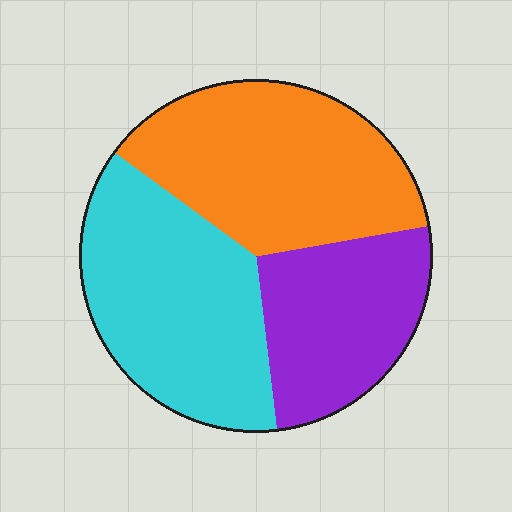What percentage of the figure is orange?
Orange covers about 35% of the figure.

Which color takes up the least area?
Purple, at roughly 25%.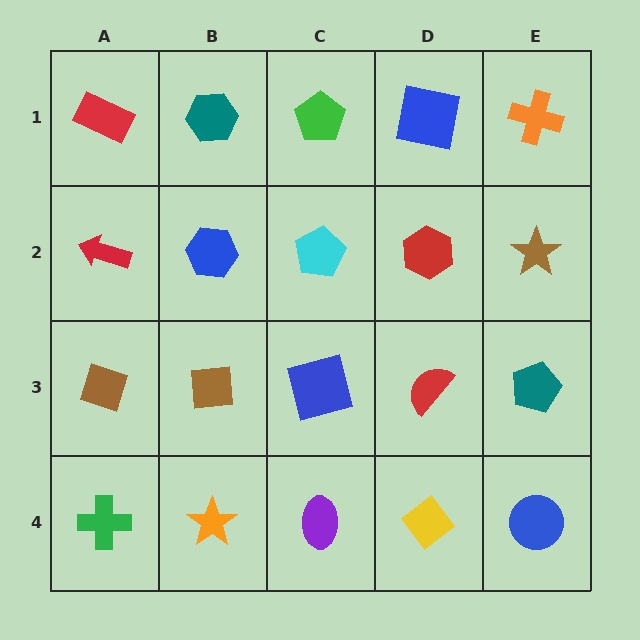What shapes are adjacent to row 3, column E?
A brown star (row 2, column E), a blue circle (row 4, column E), a red semicircle (row 3, column D).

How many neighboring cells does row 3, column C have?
4.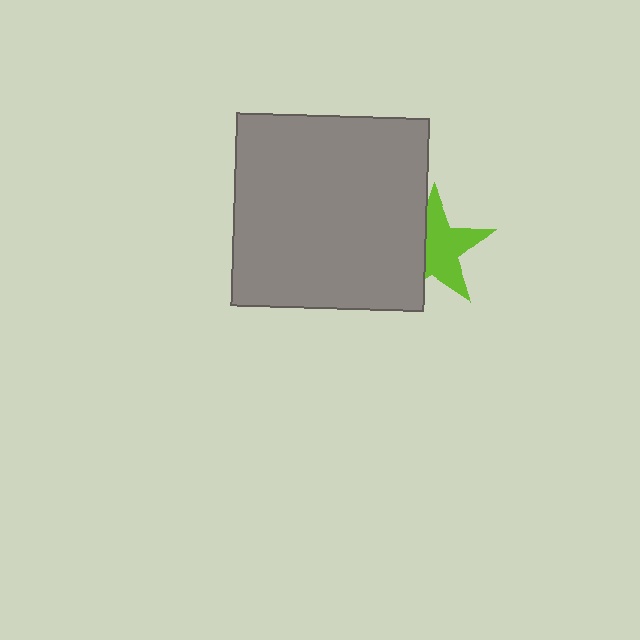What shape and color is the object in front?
The object in front is a gray square.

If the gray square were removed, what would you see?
You would see the complete lime star.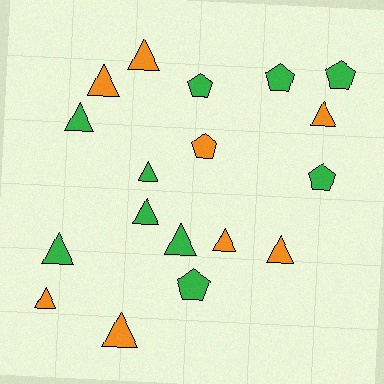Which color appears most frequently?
Green, with 10 objects.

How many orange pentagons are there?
There is 1 orange pentagon.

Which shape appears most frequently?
Triangle, with 12 objects.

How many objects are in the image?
There are 18 objects.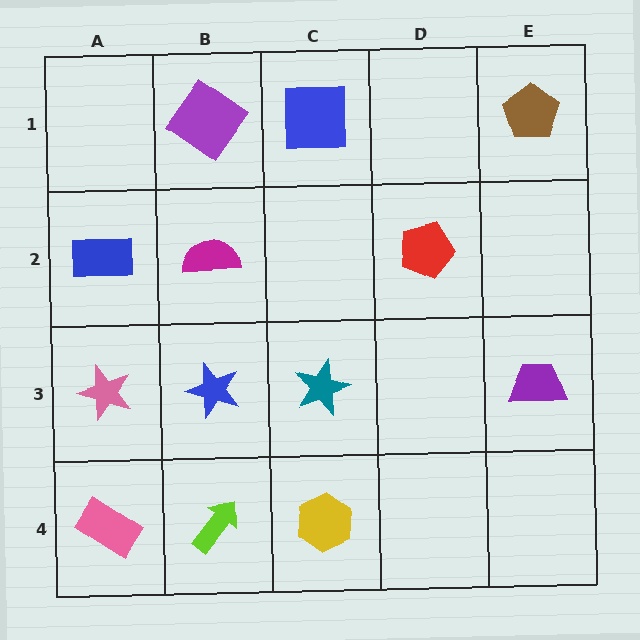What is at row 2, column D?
A red pentagon.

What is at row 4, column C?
A yellow hexagon.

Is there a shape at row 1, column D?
No, that cell is empty.